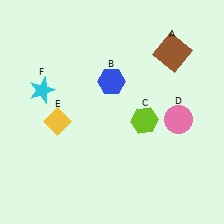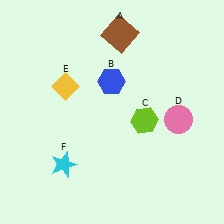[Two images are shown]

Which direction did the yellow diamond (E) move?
The yellow diamond (E) moved up.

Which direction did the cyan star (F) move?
The cyan star (F) moved down.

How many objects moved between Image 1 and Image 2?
3 objects moved between the two images.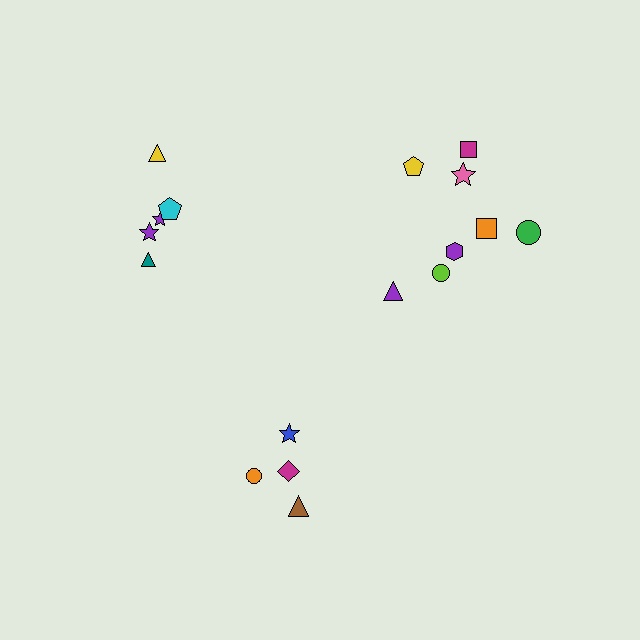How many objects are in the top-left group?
There are 5 objects.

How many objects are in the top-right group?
There are 8 objects.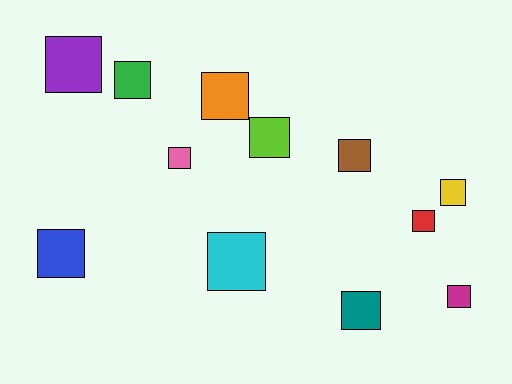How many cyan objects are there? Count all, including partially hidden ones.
There is 1 cyan object.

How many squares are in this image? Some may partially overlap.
There are 12 squares.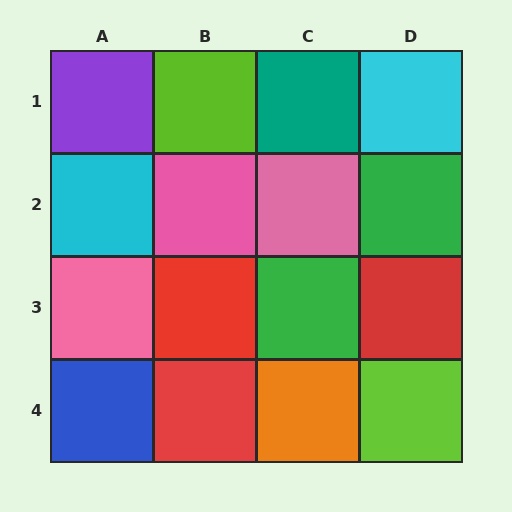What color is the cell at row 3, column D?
Red.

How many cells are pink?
3 cells are pink.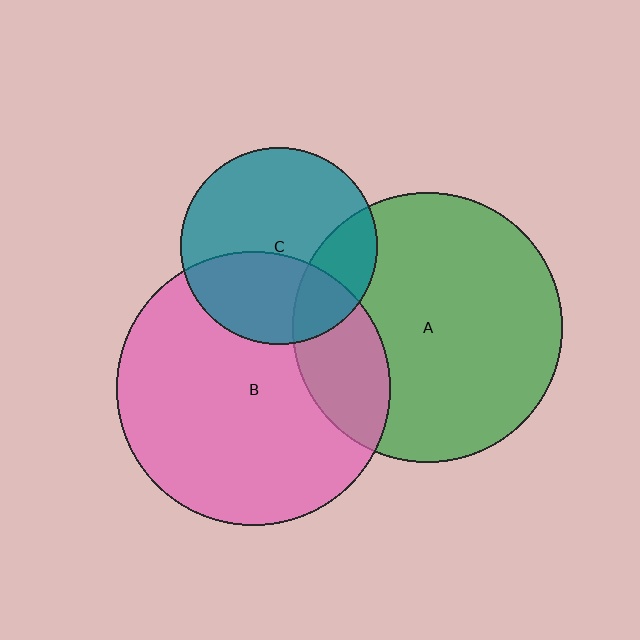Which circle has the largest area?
Circle B (pink).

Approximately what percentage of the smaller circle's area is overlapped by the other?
Approximately 25%.